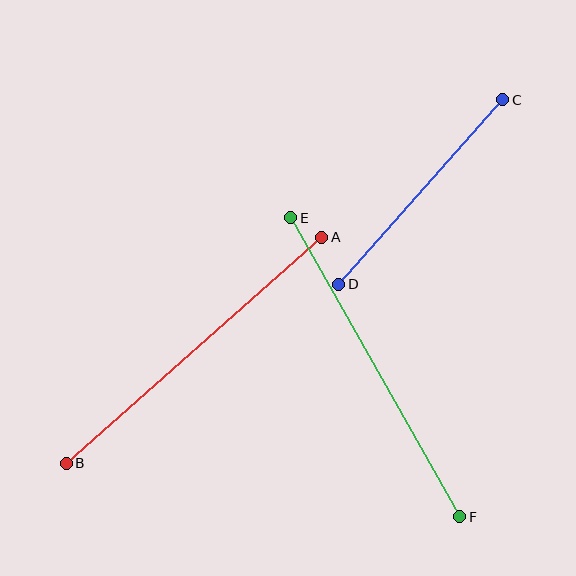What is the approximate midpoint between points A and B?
The midpoint is at approximately (194, 350) pixels.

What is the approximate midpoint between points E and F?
The midpoint is at approximately (375, 367) pixels.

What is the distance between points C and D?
The distance is approximately 247 pixels.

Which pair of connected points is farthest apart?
Points E and F are farthest apart.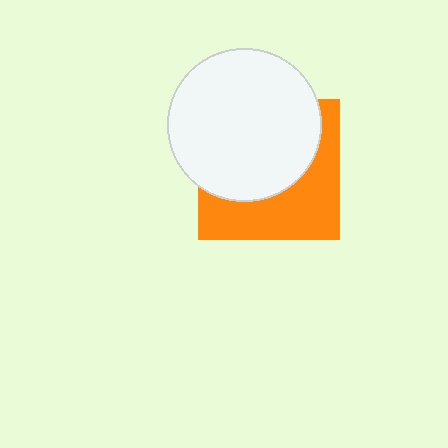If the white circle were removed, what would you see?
You would see the complete orange square.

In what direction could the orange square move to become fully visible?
The orange square could move down. That would shift it out from behind the white circle entirely.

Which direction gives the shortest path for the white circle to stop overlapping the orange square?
Moving up gives the shortest separation.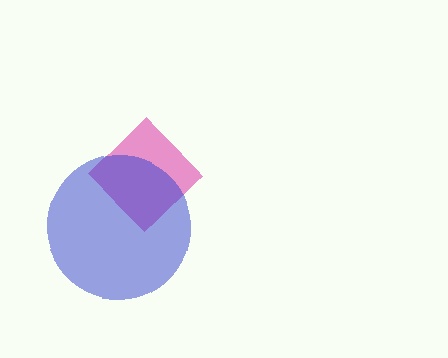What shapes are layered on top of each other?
The layered shapes are: a pink diamond, a blue circle.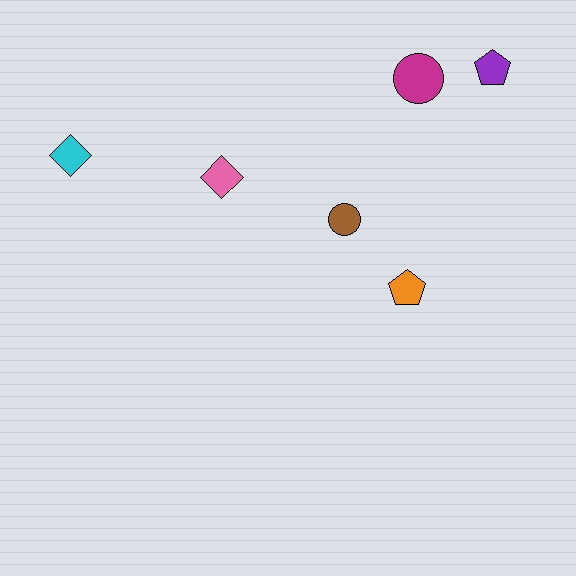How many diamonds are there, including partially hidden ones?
There are 2 diamonds.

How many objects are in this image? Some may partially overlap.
There are 6 objects.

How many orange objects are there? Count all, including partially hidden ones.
There is 1 orange object.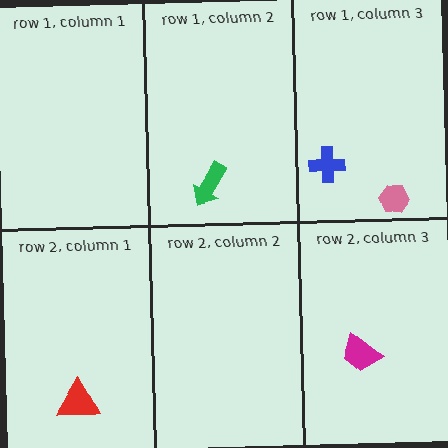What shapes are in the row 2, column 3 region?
The magenta trapezoid.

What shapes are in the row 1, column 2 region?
The green arrow.